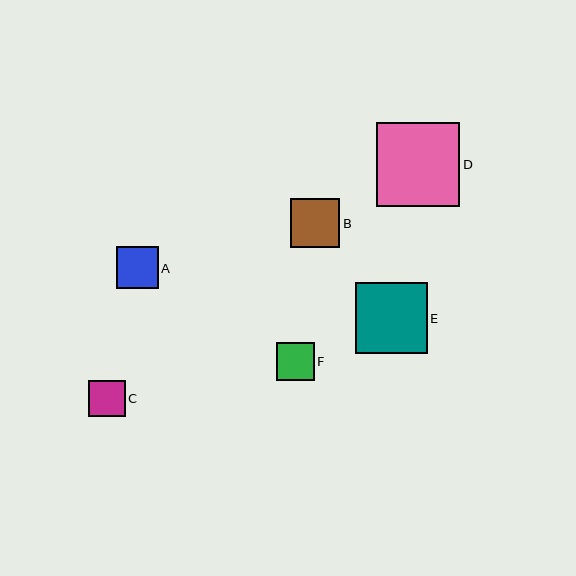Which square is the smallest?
Square C is the smallest with a size of approximately 36 pixels.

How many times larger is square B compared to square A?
Square B is approximately 1.2 times the size of square A.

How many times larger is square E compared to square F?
Square E is approximately 1.9 times the size of square F.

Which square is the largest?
Square D is the largest with a size of approximately 84 pixels.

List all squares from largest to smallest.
From largest to smallest: D, E, B, A, F, C.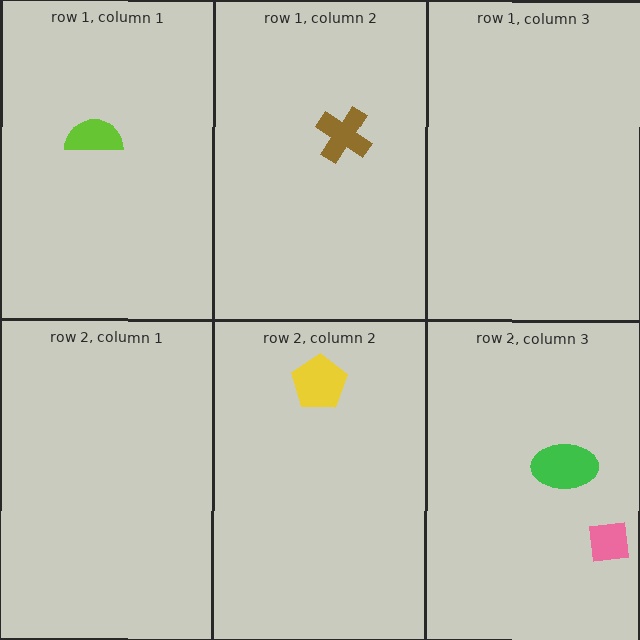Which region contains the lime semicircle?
The row 1, column 1 region.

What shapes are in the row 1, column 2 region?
The brown cross.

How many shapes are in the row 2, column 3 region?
2.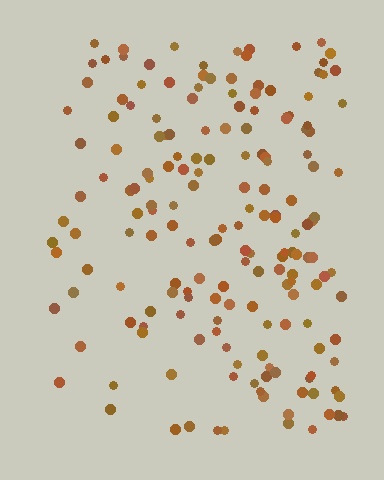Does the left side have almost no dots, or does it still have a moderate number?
Still a moderate number, just noticeably fewer than the right.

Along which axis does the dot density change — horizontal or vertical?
Horizontal.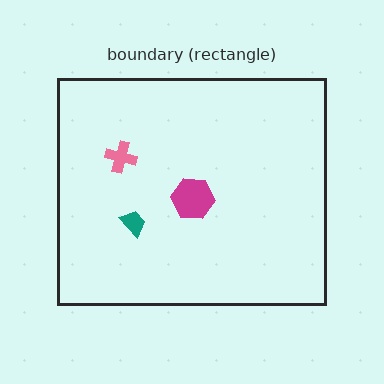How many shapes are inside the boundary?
3 inside, 0 outside.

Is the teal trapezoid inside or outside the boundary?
Inside.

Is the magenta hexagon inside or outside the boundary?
Inside.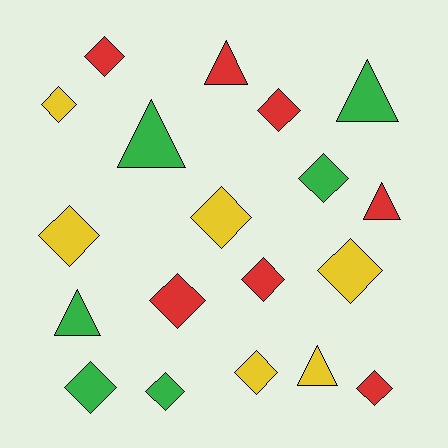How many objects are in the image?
There are 19 objects.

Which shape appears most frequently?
Diamond, with 13 objects.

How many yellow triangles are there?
There is 1 yellow triangle.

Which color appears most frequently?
Red, with 7 objects.